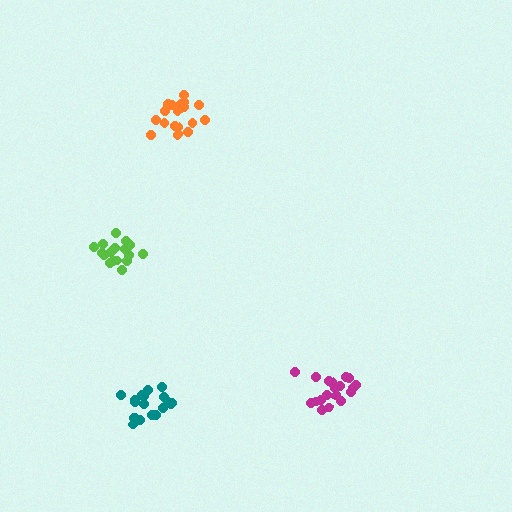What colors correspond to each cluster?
The clusters are colored: orange, lime, magenta, teal.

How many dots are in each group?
Group 1: 20 dots, Group 2: 17 dots, Group 3: 19 dots, Group 4: 19 dots (75 total).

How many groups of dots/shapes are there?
There are 4 groups.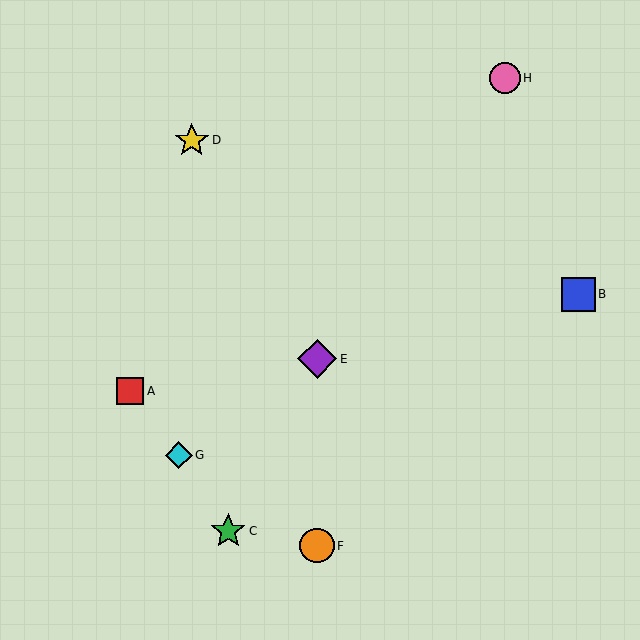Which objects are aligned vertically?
Objects E, F are aligned vertically.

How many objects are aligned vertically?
2 objects (E, F) are aligned vertically.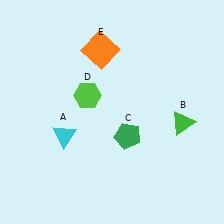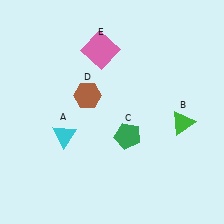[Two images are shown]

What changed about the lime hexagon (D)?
In Image 1, D is lime. In Image 2, it changed to brown.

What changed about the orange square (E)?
In Image 1, E is orange. In Image 2, it changed to pink.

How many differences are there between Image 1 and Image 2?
There are 2 differences between the two images.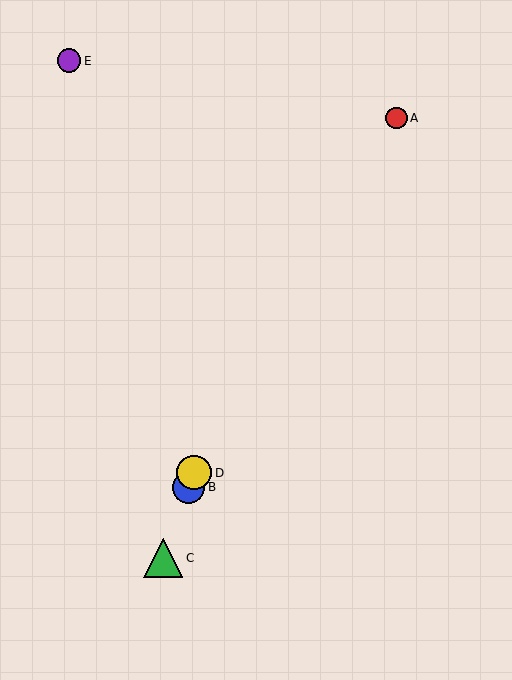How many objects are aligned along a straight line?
3 objects (B, C, D) are aligned along a straight line.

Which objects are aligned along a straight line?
Objects B, C, D are aligned along a straight line.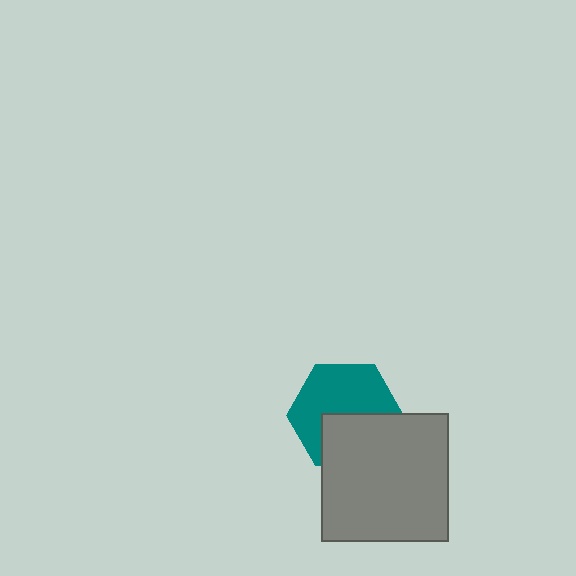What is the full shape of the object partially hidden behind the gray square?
The partially hidden object is a teal hexagon.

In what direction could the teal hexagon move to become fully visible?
The teal hexagon could move up. That would shift it out from behind the gray square entirely.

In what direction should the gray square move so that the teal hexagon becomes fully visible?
The gray square should move down. That is the shortest direction to clear the overlap and leave the teal hexagon fully visible.